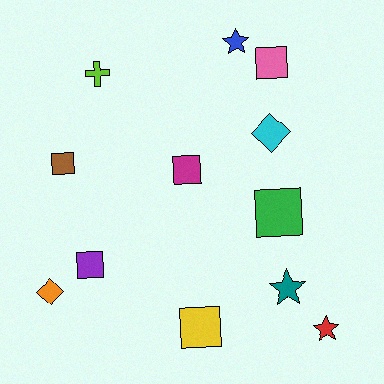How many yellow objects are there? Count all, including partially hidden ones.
There is 1 yellow object.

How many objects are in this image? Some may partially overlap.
There are 12 objects.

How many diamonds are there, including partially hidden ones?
There are 2 diamonds.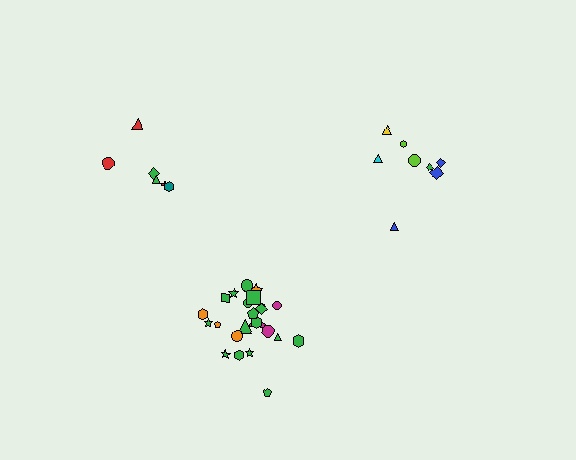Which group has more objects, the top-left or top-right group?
The top-right group.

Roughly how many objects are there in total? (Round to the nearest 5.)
Roughly 40 objects in total.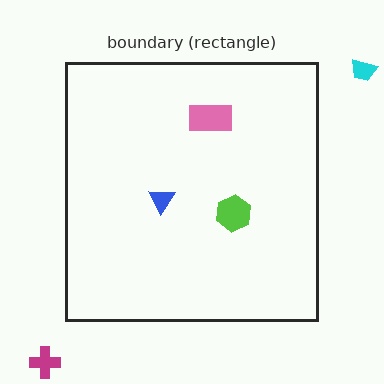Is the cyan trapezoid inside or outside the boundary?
Outside.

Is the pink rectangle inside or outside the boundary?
Inside.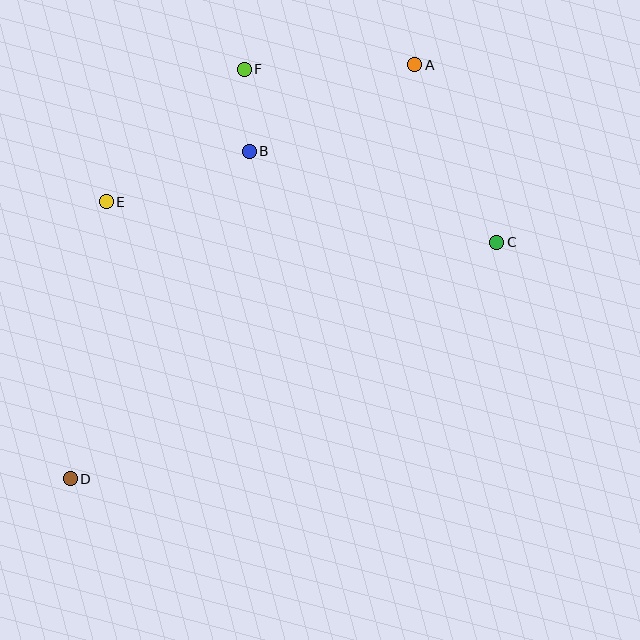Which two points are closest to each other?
Points B and F are closest to each other.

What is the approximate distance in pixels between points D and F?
The distance between D and F is approximately 445 pixels.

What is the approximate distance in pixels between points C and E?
The distance between C and E is approximately 393 pixels.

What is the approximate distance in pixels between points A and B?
The distance between A and B is approximately 187 pixels.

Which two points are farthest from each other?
Points A and D are farthest from each other.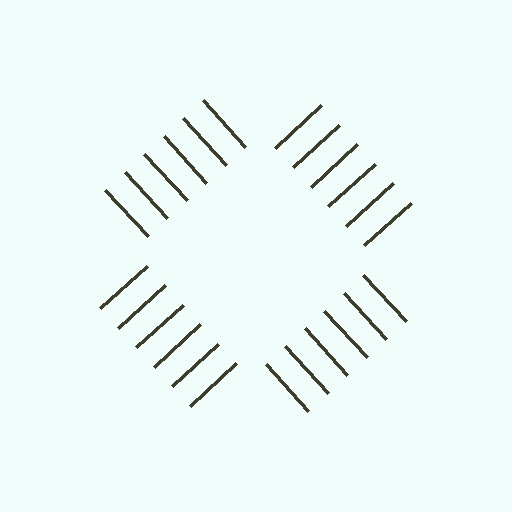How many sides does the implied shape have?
4 sides — the line-ends trace a square.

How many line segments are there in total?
24 — 6 along each of the 4 edges.